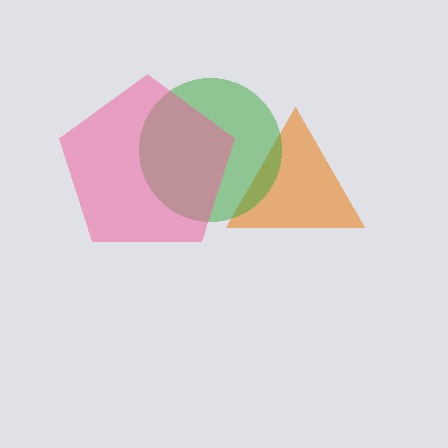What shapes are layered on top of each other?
The layered shapes are: an orange triangle, a green circle, a pink pentagon.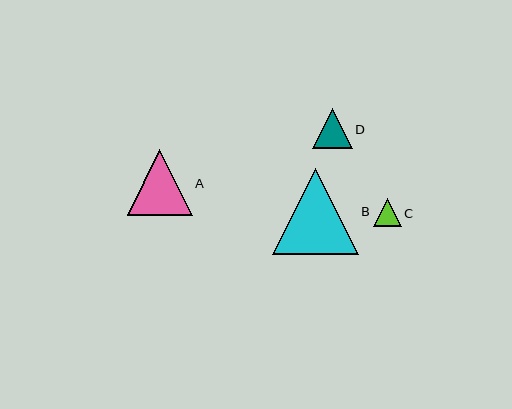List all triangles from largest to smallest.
From largest to smallest: B, A, D, C.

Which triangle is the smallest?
Triangle C is the smallest with a size of approximately 28 pixels.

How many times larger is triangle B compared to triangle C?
Triangle B is approximately 3.1 times the size of triangle C.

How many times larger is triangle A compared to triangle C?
Triangle A is approximately 2.4 times the size of triangle C.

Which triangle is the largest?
Triangle B is the largest with a size of approximately 86 pixels.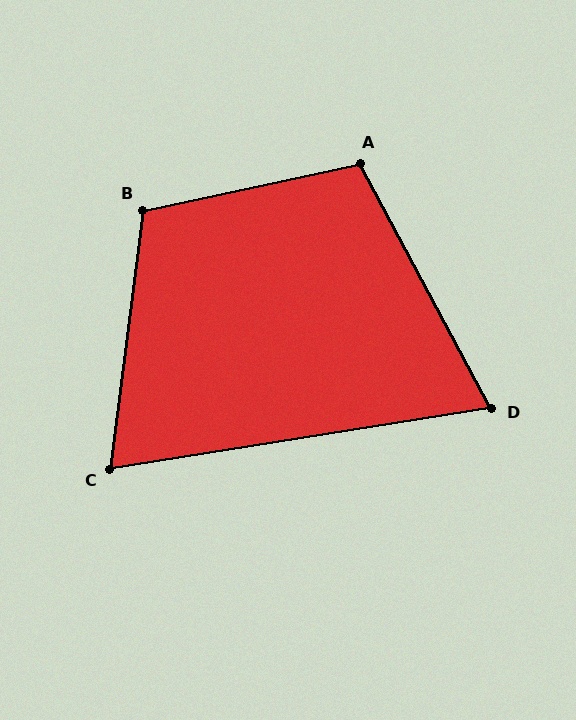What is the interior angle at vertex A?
Approximately 106 degrees (obtuse).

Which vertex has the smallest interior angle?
D, at approximately 71 degrees.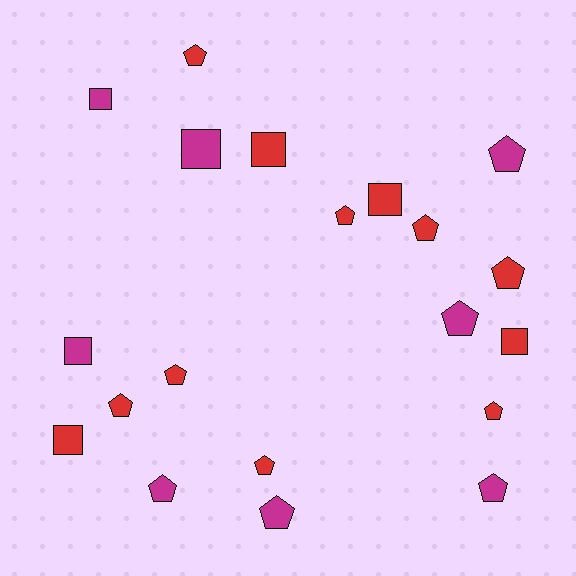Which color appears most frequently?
Red, with 12 objects.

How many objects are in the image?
There are 20 objects.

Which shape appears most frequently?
Pentagon, with 13 objects.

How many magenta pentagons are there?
There are 5 magenta pentagons.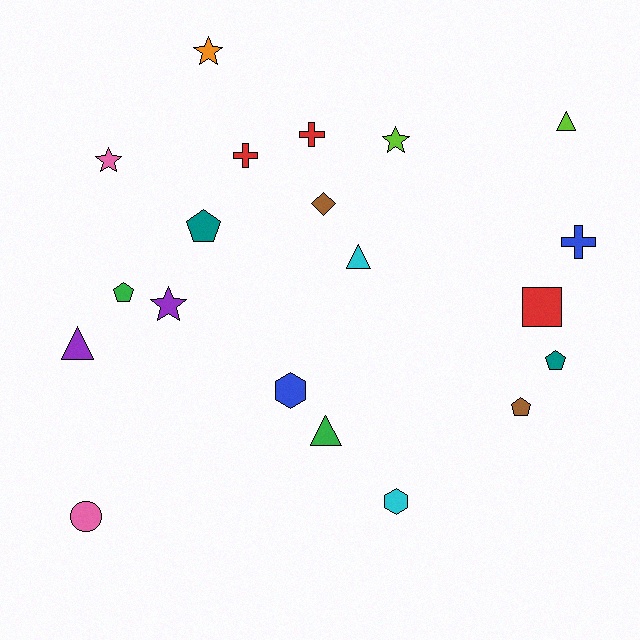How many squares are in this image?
There is 1 square.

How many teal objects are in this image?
There are 2 teal objects.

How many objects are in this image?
There are 20 objects.